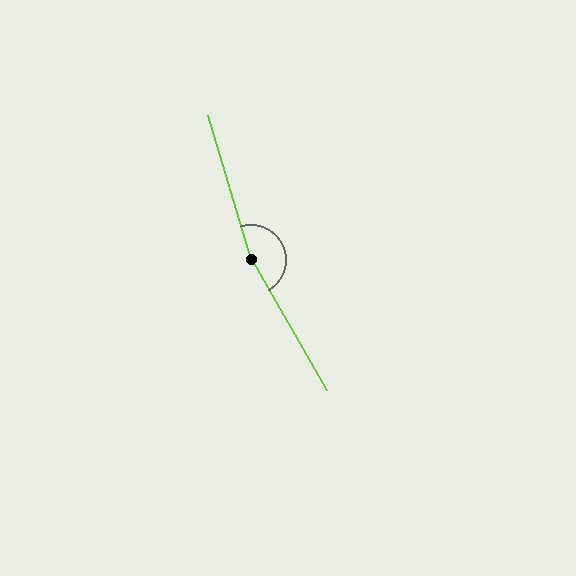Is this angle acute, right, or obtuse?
It is obtuse.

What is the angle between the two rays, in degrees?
Approximately 166 degrees.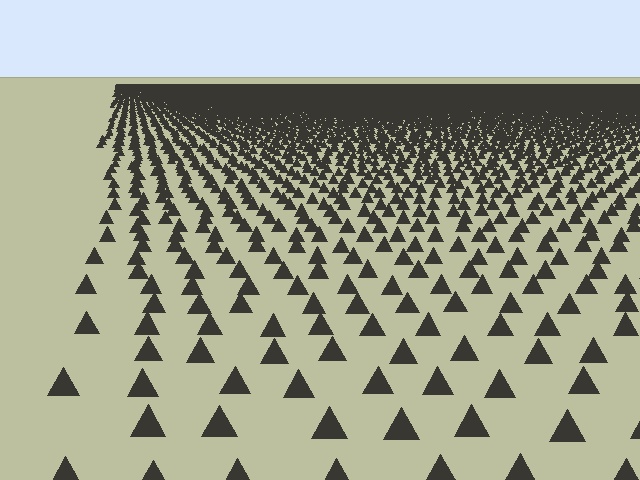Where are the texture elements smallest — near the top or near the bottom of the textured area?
Near the top.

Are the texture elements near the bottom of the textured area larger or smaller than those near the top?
Larger. Near the bottom, elements are closer to the viewer and appear at a bigger on-screen size.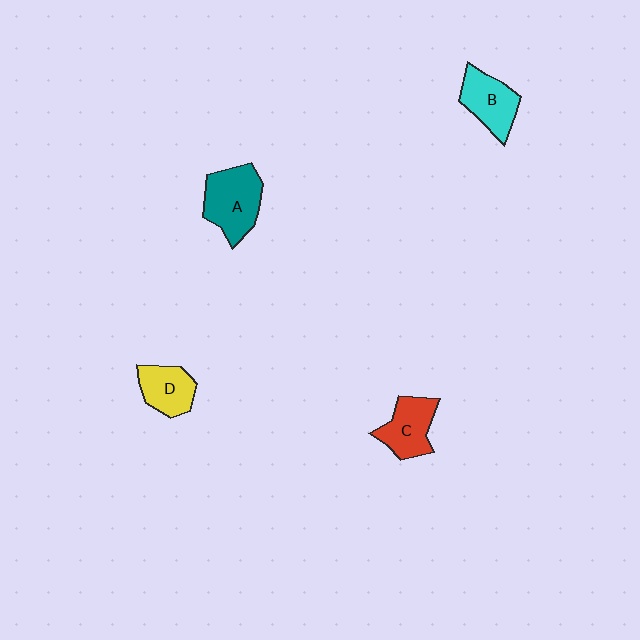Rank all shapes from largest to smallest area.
From largest to smallest: A (teal), B (cyan), C (red), D (yellow).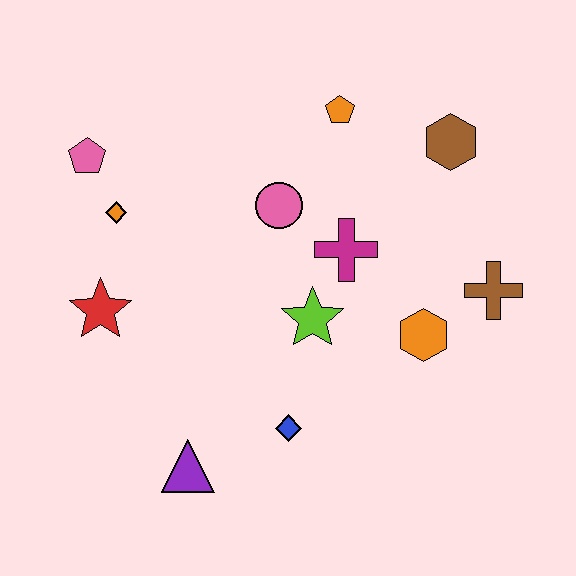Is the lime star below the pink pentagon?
Yes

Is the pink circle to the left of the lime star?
Yes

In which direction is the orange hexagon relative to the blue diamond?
The orange hexagon is to the right of the blue diamond.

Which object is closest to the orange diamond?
The pink pentagon is closest to the orange diamond.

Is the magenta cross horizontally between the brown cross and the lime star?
Yes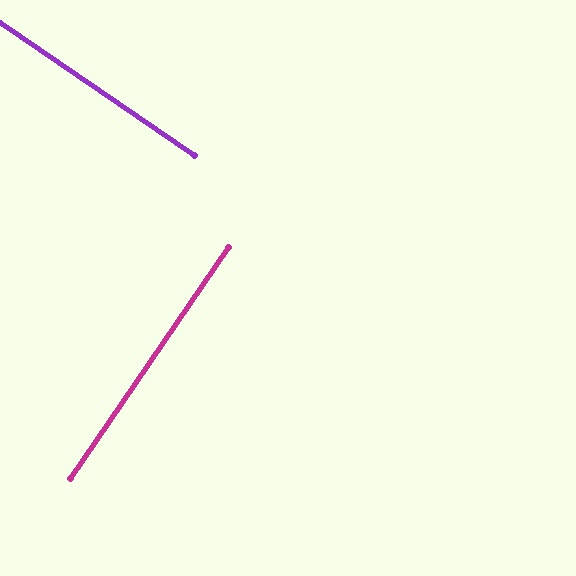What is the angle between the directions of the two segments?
Approximately 90 degrees.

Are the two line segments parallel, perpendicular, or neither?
Perpendicular — they meet at approximately 90°.